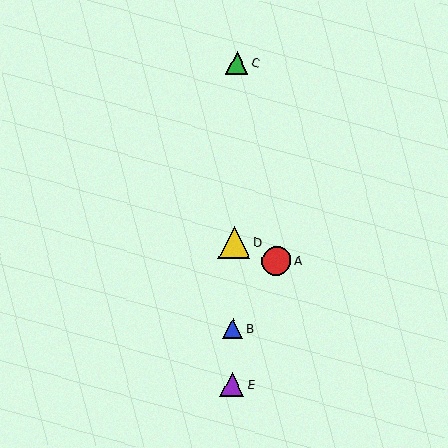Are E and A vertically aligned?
No, E is at x≈232 and A is at x≈277.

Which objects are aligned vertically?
Objects B, C, D, E are aligned vertically.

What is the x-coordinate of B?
Object B is at x≈233.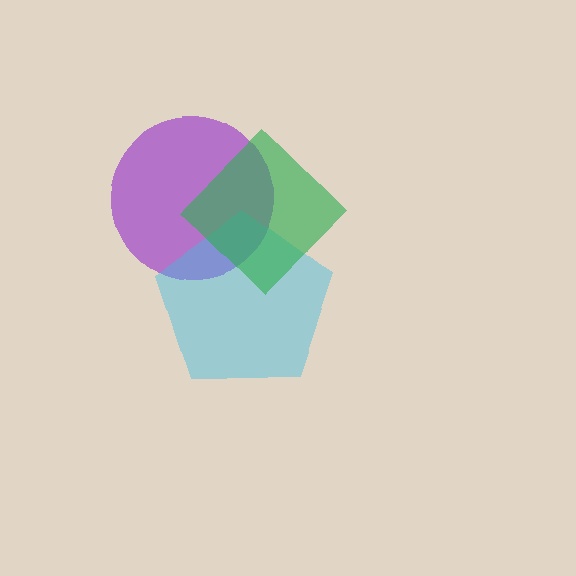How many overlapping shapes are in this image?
There are 3 overlapping shapes in the image.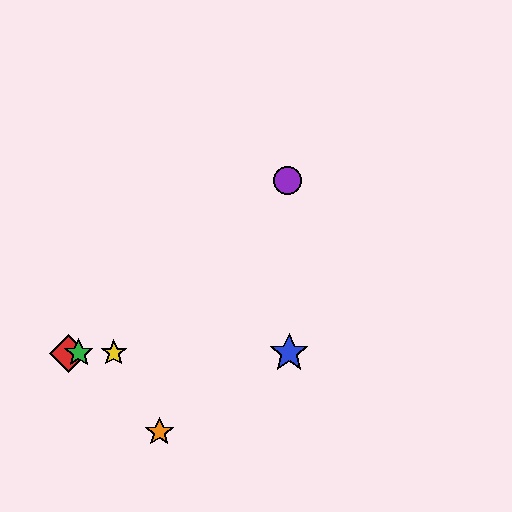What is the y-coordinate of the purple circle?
The purple circle is at y≈180.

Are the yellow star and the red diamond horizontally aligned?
Yes, both are at y≈353.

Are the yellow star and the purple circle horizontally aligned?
No, the yellow star is at y≈353 and the purple circle is at y≈180.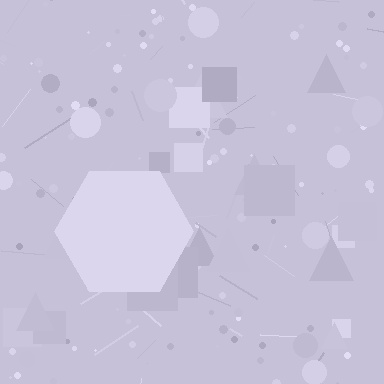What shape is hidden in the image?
A hexagon is hidden in the image.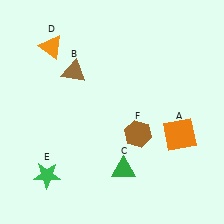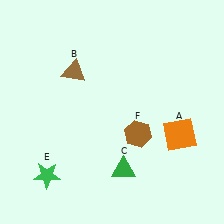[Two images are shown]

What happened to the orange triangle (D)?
The orange triangle (D) was removed in Image 2. It was in the top-left area of Image 1.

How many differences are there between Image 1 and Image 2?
There is 1 difference between the two images.